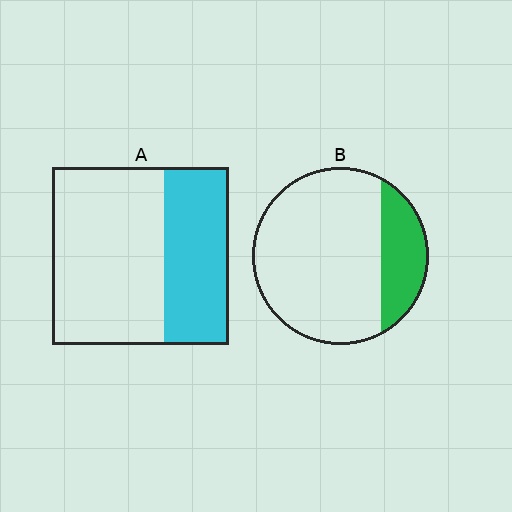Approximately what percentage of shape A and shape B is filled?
A is approximately 35% and B is approximately 20%.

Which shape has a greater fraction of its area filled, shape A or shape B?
Shape A.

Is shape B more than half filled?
No.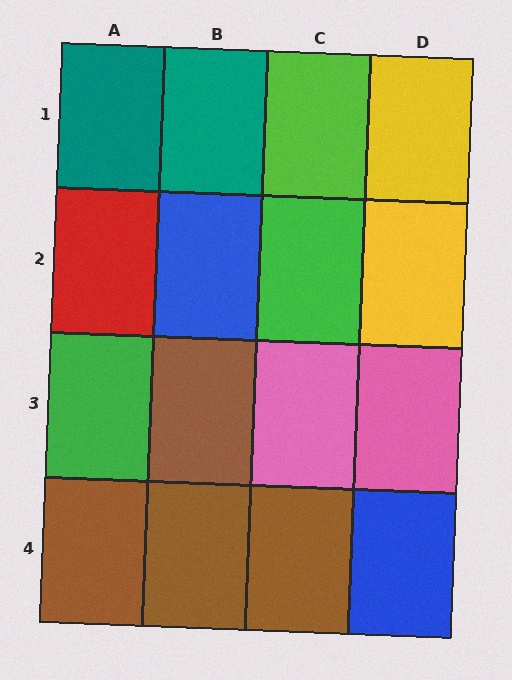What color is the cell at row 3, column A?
Green.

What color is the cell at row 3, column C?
Pink.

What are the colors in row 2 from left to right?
Red, blue, green, yellow.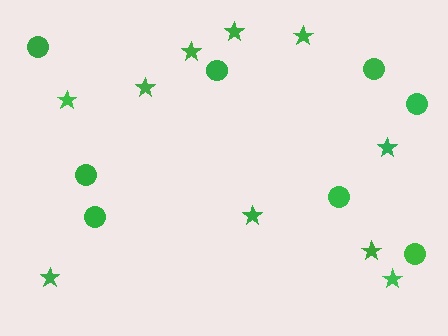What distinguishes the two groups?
There are 2 groups: one group of stars (10) and one group of circles (8).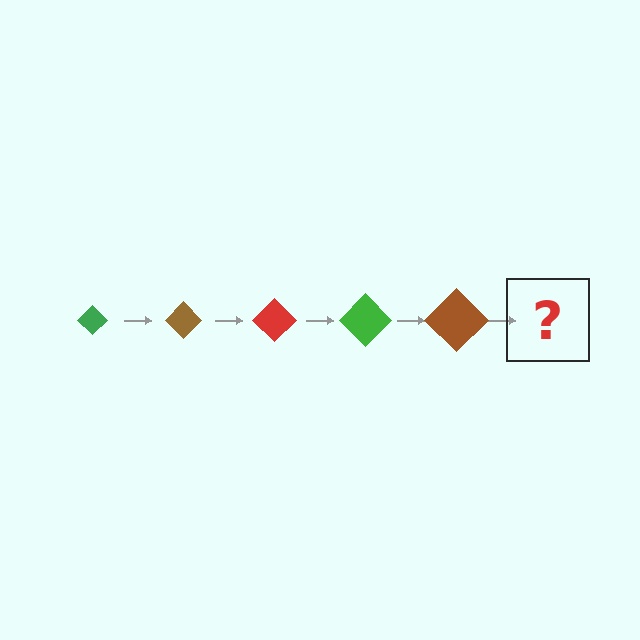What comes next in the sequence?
The next element should be a red diamond, larger than the previous one.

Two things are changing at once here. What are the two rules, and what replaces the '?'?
The two rules are that the diamond grows larger each step and the color cycles through green, brown, and red. The '?' should be a red diamond, larger than the previous one.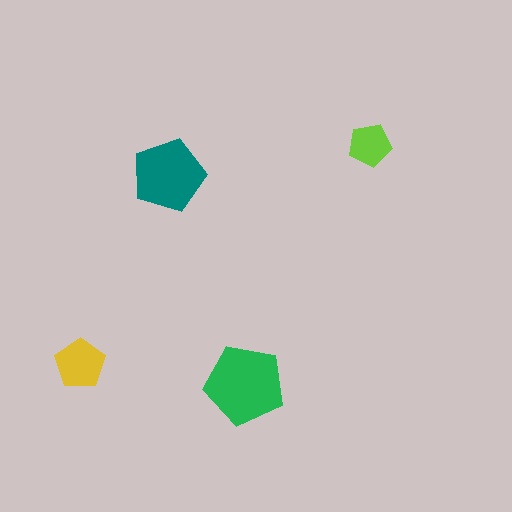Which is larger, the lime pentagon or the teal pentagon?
The teal one.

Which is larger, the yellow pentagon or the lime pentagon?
The yellow one.